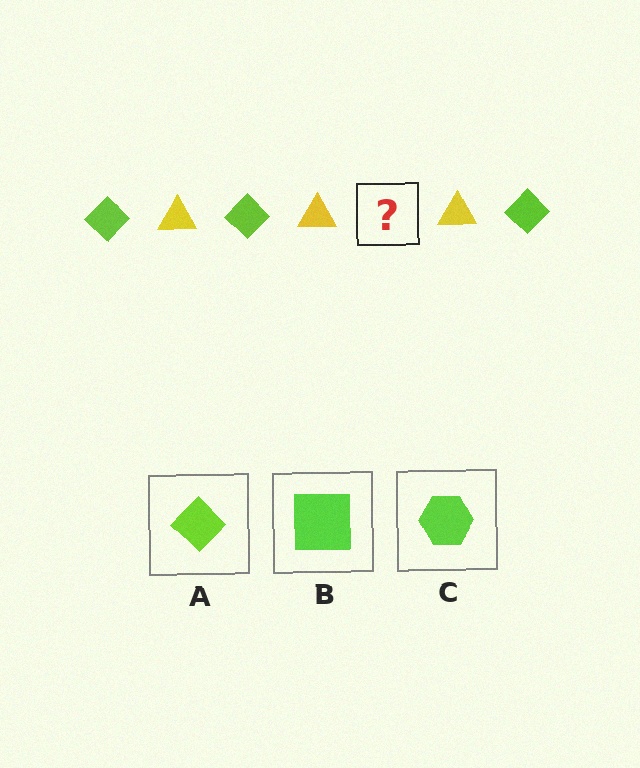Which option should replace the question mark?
Option A.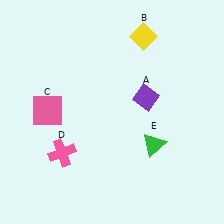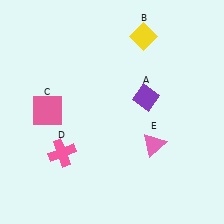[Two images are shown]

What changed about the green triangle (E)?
In Image 1, E is green. In Image 2, it changed to pink.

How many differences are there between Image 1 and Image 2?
There is 1 difference between the two images.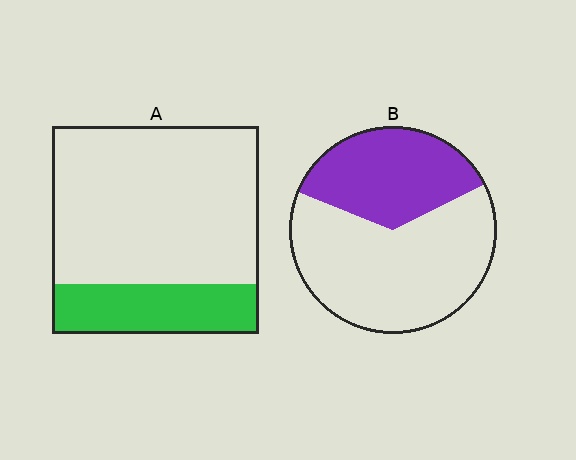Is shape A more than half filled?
No.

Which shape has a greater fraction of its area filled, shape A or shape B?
Shape B.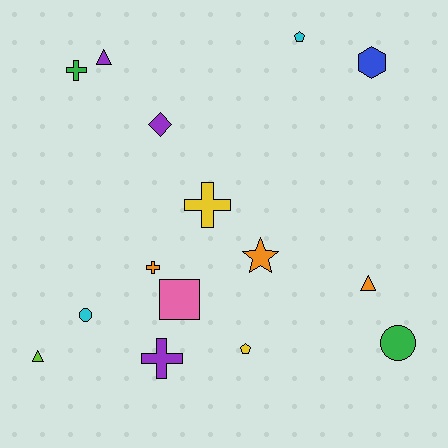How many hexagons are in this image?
There is 1 hexagon.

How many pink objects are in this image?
There is 1 pink object.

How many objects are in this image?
There are 15 objects.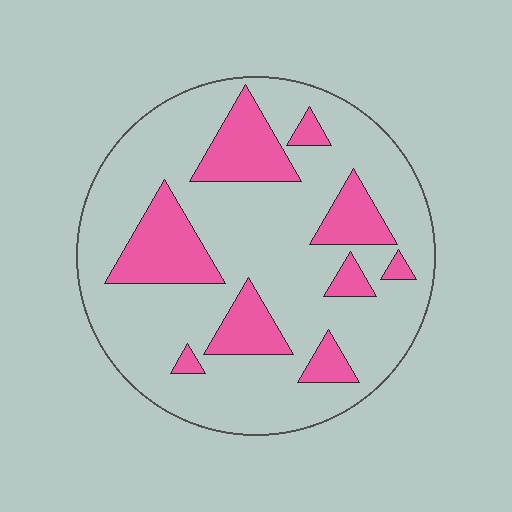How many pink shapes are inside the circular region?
9.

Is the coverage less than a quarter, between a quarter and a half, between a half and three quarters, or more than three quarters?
Less than a quarter.